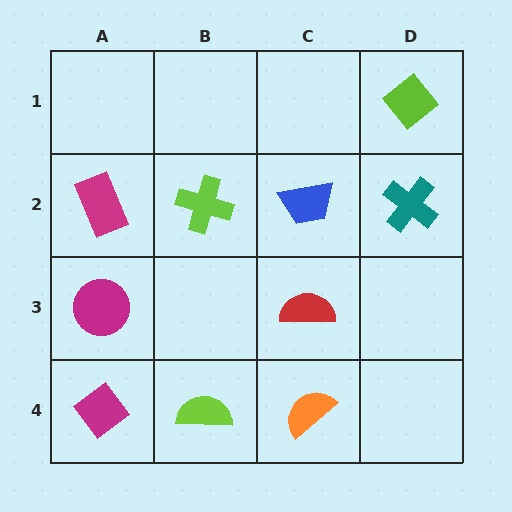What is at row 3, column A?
A magenta circle.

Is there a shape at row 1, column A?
No, that cell is empty.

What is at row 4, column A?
A magenta diamond.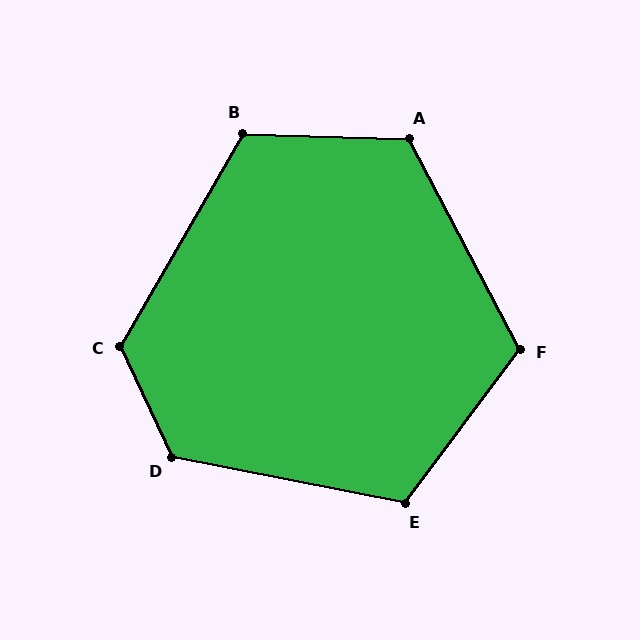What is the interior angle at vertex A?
Approximately 119 degrees (obtuse).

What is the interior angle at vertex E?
Approximately 116 degrees (obtuse).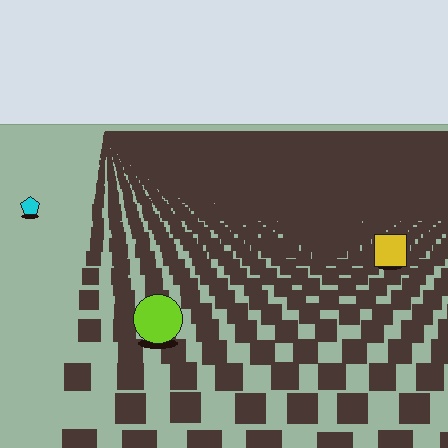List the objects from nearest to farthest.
From nearest to farthest: the lime circle, the yellow square, the cyan pentagon.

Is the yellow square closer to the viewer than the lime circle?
No. The lime circle is closer — you can tell from the texture gradient: the ground texture is coarser near it.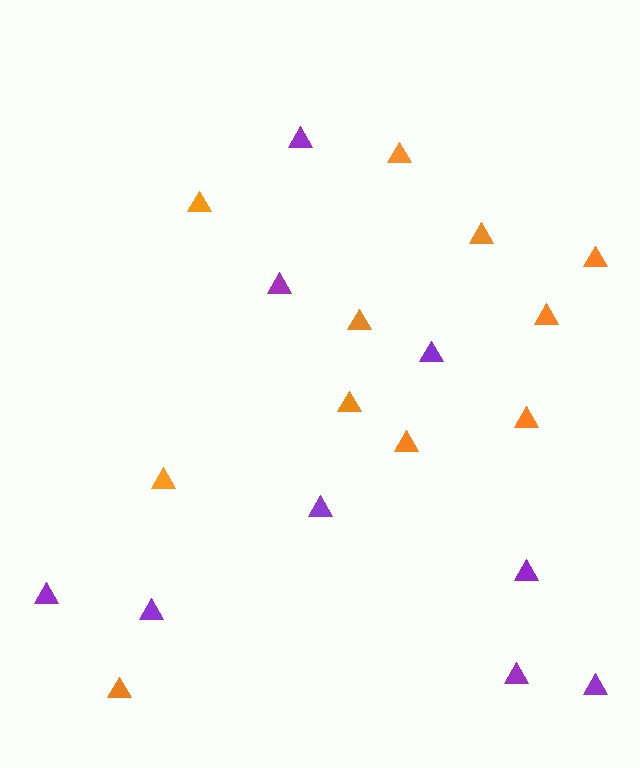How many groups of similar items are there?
There are 2 groups: one group of purple triangles (9) and one group of orange triangles (11).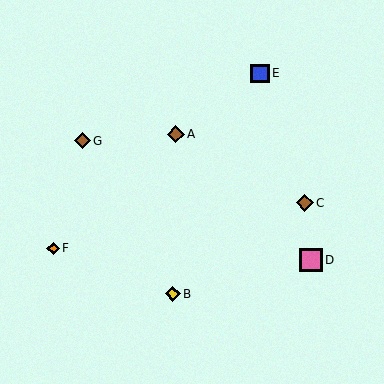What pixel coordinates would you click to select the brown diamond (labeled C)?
Click at (305, 203) to select the brown diamond C.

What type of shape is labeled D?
Shape D is a pink square.